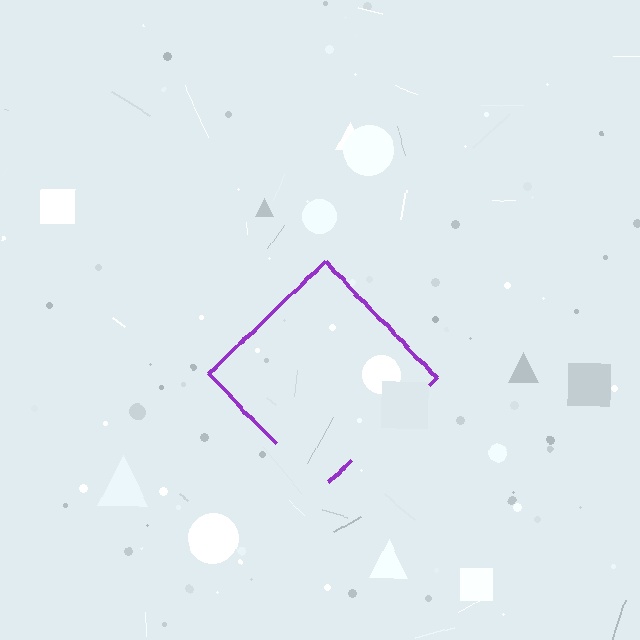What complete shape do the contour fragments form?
The contour fragments form a diamond.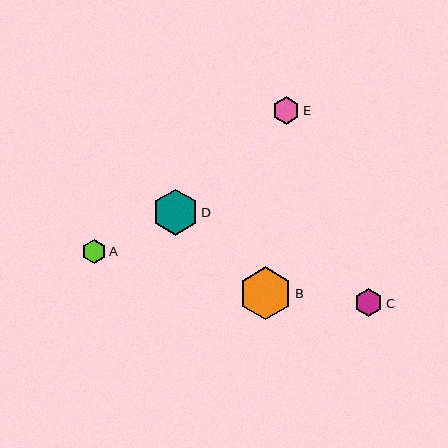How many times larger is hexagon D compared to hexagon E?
Hexagon D is approximately 1.7 times the size of hexagon E.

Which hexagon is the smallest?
Hexagon A is the smallest with a size of approximately 24 pixels.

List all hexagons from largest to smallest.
From largest to smallest: B, D, C, E, A.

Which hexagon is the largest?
Hexagon B is the largest with a size of approximately 53 pixels.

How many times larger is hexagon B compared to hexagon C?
Hexagon B is approximately 1.9 times the size of hexagon C.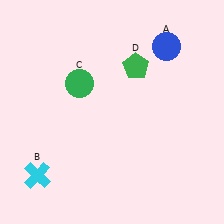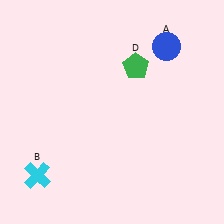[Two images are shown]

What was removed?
The green circle (C) was removed in Image 2.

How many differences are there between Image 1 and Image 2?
There is 1 difference between the two images.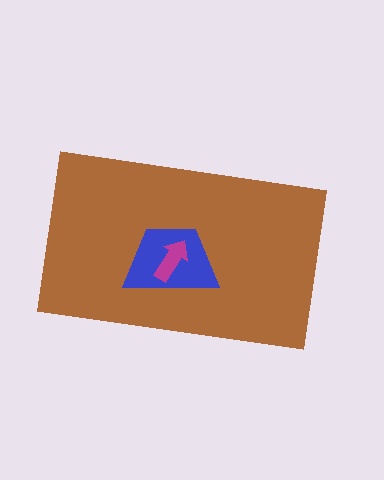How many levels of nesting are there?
3.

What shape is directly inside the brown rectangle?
The blue trapezoid.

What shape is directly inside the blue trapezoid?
The magenta arrow.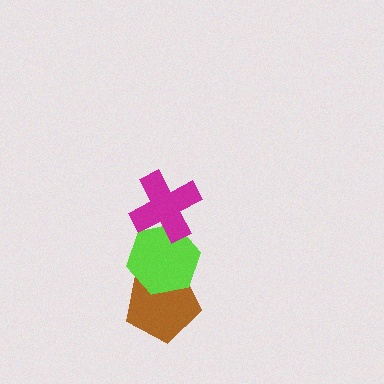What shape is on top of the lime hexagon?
The magenta cross is on top of the lime hexagon.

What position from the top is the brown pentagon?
The brown pentagon is 3rd from the top.